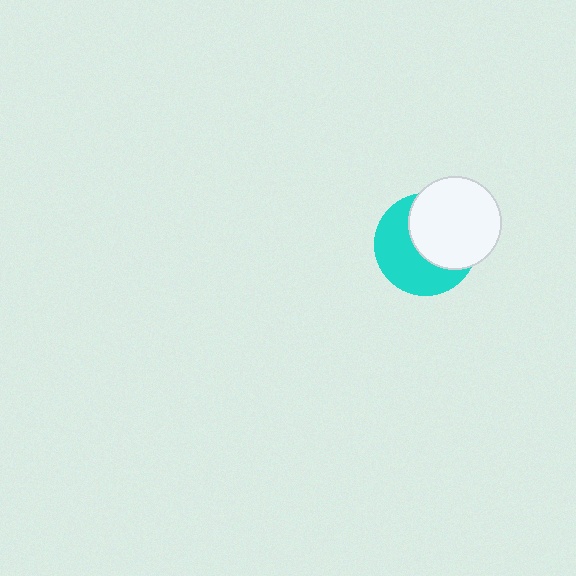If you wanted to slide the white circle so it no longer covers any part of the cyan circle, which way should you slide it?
Slide it toward the upper-right — that is the most direct way to separate the two shapes.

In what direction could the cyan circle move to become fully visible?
The cyan circle could move toward the lower-left. That would shift it out from behind the white circle entirely.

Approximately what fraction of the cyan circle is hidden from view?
Roughly 49% of the cyan circle is hidden behind the white circle.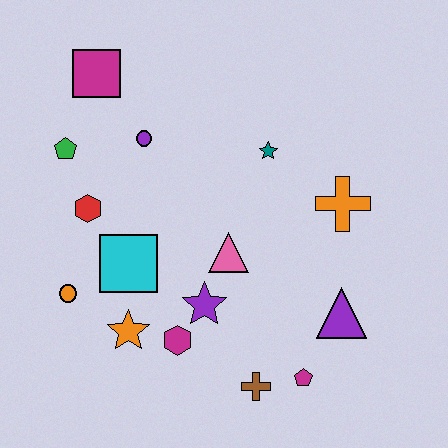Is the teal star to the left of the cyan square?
No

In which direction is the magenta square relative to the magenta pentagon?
The magenta square is above the magenta pentagon.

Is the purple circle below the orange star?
No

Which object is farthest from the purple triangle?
The magenta square is farthest from the purple triangle.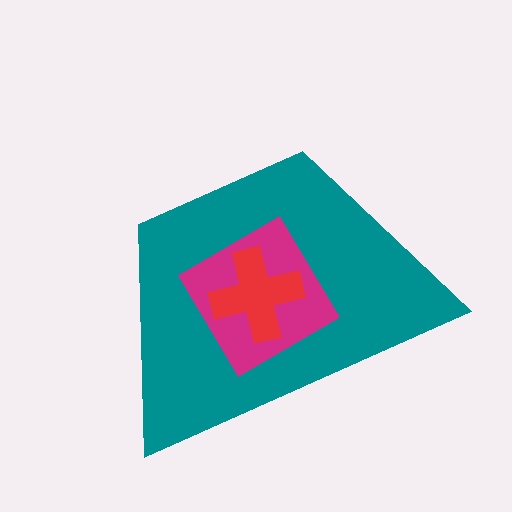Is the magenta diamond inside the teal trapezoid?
Yes.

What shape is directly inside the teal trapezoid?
The magenta diamond.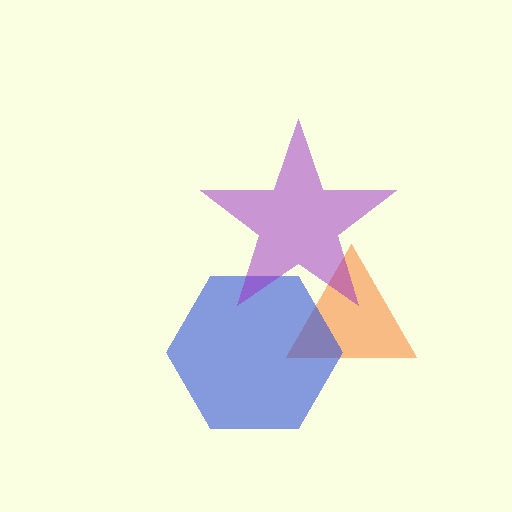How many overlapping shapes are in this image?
There are 3 overlapping shapes in the image.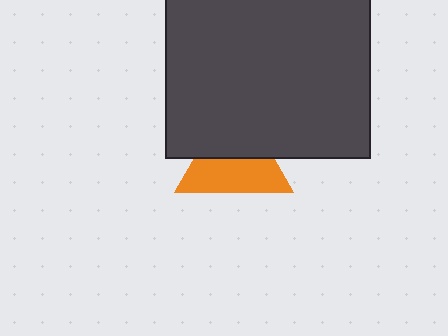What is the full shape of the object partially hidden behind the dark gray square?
The partially hidden object is an orange triangle.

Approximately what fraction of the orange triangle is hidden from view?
Roughly 46% of the orange triangle is hidden behind the dark gray square.